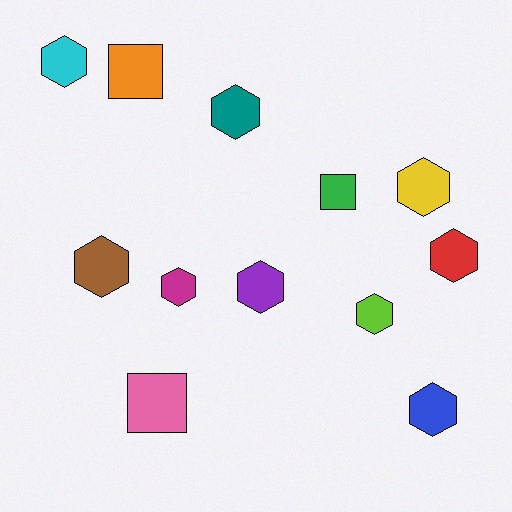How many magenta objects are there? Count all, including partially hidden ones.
There is 1 magenta object.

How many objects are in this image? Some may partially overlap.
There are 12 objects.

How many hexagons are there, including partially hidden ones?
There are 9 hexagons.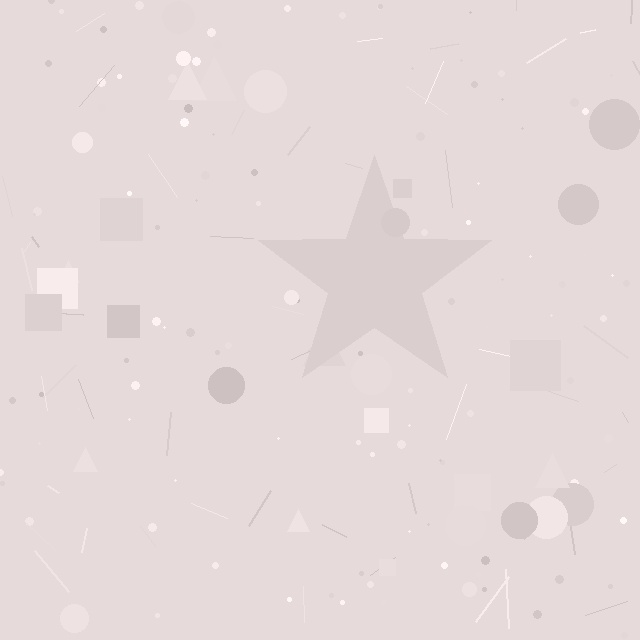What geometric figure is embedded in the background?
A star is embedded in the background.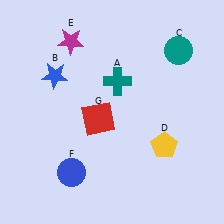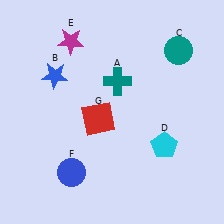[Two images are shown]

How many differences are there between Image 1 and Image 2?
There is 1 difference between the two images.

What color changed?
The pentagon (D) changed from yellow in Image 1 to cyan in Image 2.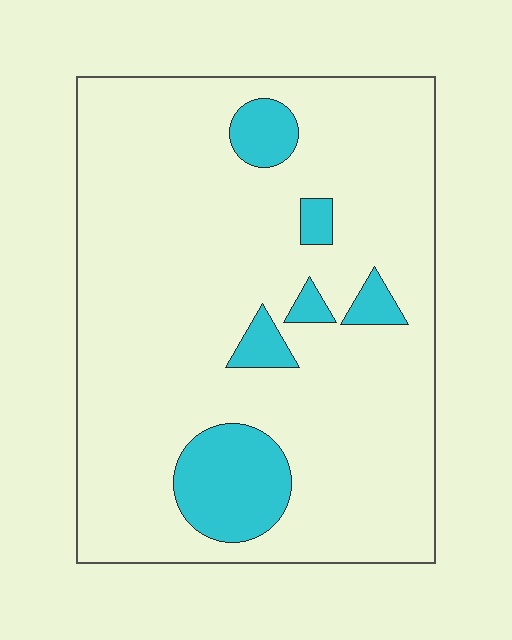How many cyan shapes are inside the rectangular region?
6.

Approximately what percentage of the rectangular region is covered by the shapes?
Approximately 15%.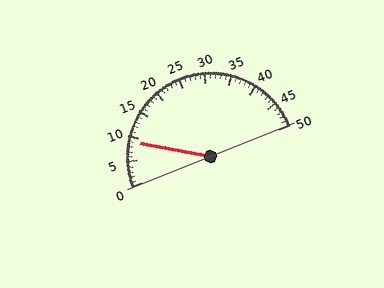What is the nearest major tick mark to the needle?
The nearest major tick mark is 10.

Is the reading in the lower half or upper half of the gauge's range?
The reading is in the lower half of the range (0 to 50).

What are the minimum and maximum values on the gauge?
The gauge ranges from 0 to 50.